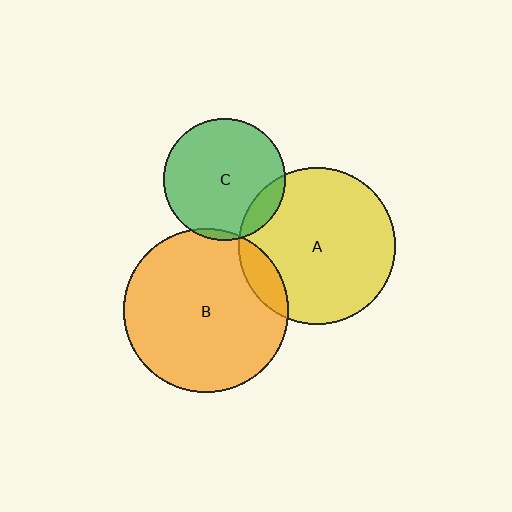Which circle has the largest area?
Circle B (orange).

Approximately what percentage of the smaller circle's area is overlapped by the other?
Approximately 5%.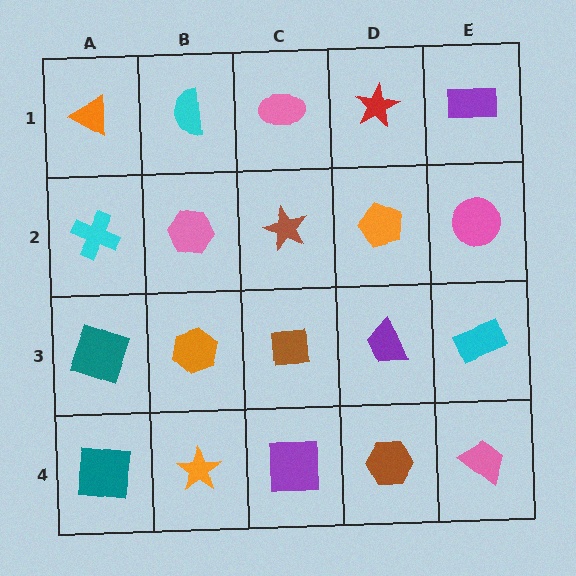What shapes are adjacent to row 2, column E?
A purple rectangle (row 1, column E), a cyan rectangle (row 3, column E), an orange pentagon (row 2, column D).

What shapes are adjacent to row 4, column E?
A cyan rectangle (row 3, column E), a brown hexagon (row 4, column D).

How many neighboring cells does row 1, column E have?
2.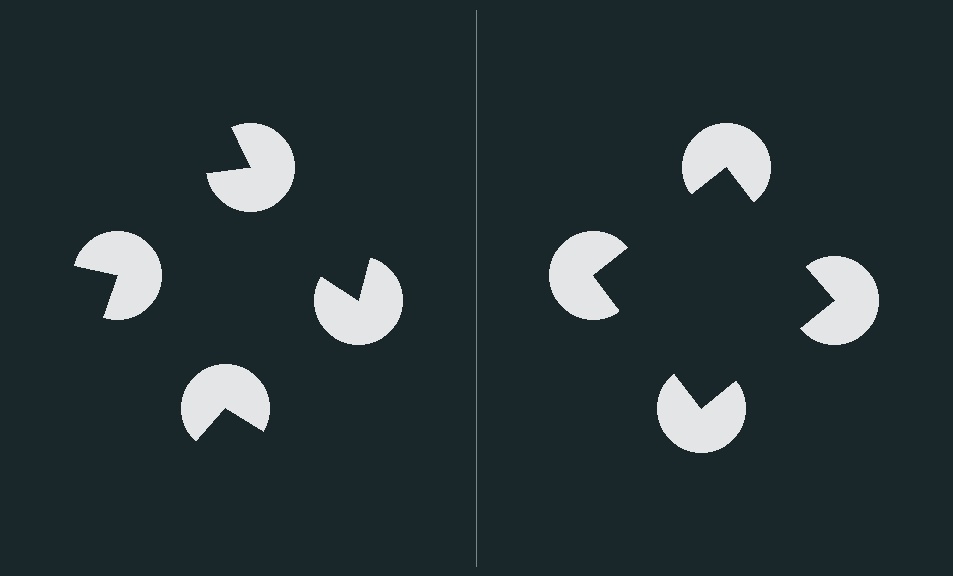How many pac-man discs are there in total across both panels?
8 — 4 on each side.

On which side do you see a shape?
An illusory square appears on the right side. On the left side the wedge cuts are rotated, so no coherent shape forms.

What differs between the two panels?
The pac-man discs are positioned identically on both sides; only the wedge orientations differ. On the right they align to a square; on the left they are misaligned.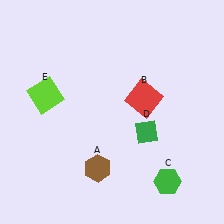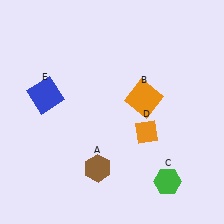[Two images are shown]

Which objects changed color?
B changed from red to orange. D changed from green to orange. E changed from lime to blue.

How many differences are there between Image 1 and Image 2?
There are 3 differences between the two images.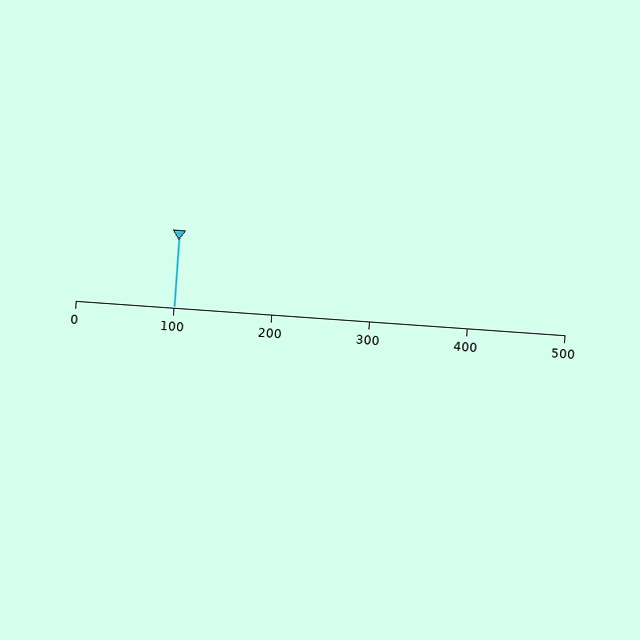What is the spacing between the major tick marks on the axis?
The major ticks are spaced 100 apart.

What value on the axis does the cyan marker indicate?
The marker indicates approximately 100.